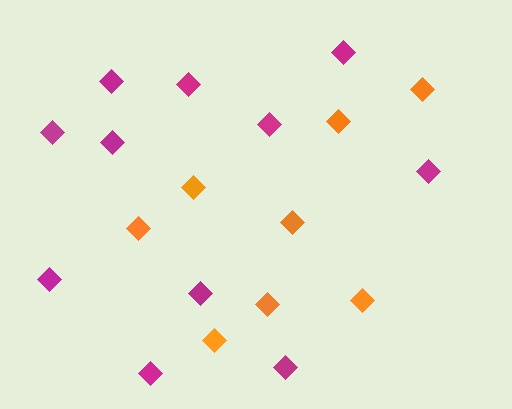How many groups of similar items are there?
There are 2 groups: one group of orange diamonds (8) and one group of magenta diamonds (11).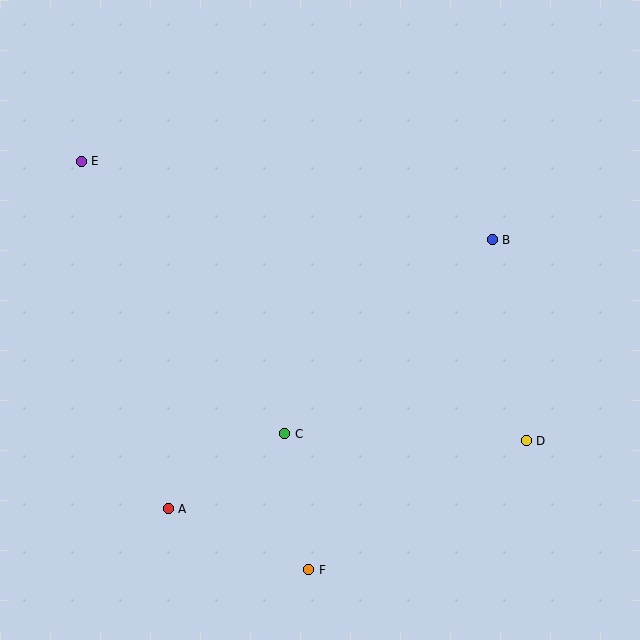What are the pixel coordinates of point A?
Point A is at (168, 509).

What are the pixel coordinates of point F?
Point F is at (309, 570).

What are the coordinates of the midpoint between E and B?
The midpoint between E and B is at (287, 201).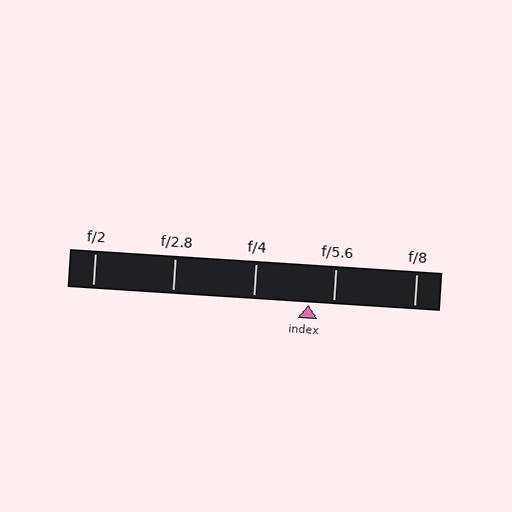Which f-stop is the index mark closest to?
The index mark is closest to f/5.6.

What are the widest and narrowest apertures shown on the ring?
The widest aperture shown is f/2 and the narrowest is f/8.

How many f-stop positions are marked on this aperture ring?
There are 5 f-stop positions marked.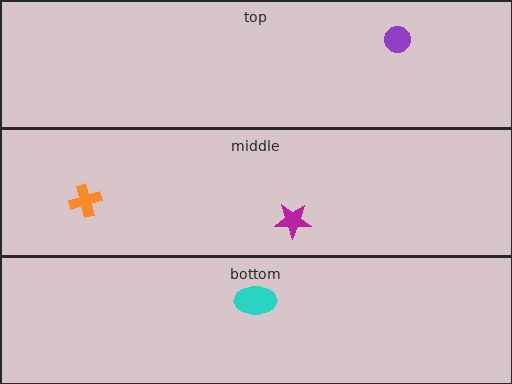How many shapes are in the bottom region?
1.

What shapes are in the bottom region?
The cyan ellipse.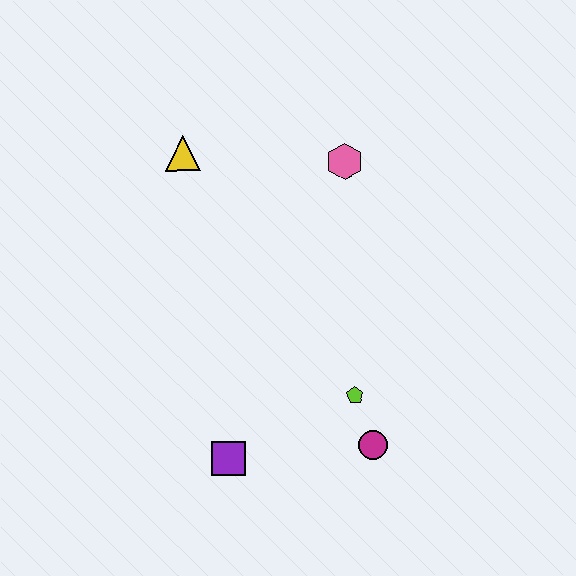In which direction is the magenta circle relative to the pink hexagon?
The magenta circle is below the pink hexagon.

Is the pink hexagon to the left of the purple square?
No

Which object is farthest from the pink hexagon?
The purple square is farthest from the pink hexagon.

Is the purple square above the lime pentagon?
No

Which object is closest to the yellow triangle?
The pink hexagon is closest to the yellow triangle.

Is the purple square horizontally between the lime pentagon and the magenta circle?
No